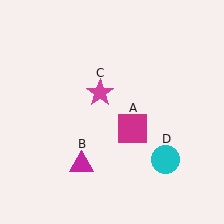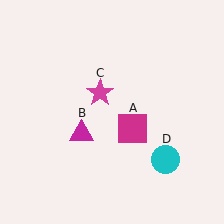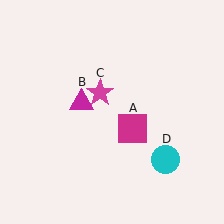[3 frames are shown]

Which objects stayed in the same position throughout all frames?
Magenta square (object A) and magenta star (object C) and cyan circle (object D) remained stationary.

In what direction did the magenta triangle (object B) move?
The magenta triangle (object B) moved up.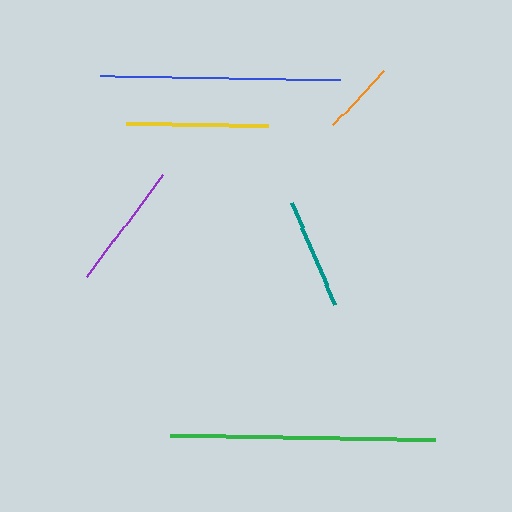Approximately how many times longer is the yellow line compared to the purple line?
The yellow line is approximately 1.1 times the length of the purple line.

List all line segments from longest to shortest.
From longest to shortest: green, blue, yellow, purple, teal, orange.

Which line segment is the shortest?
The orange line is the shortest at approximately 74 pixels.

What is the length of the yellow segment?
The yellow segment is approximately 142 pixels long.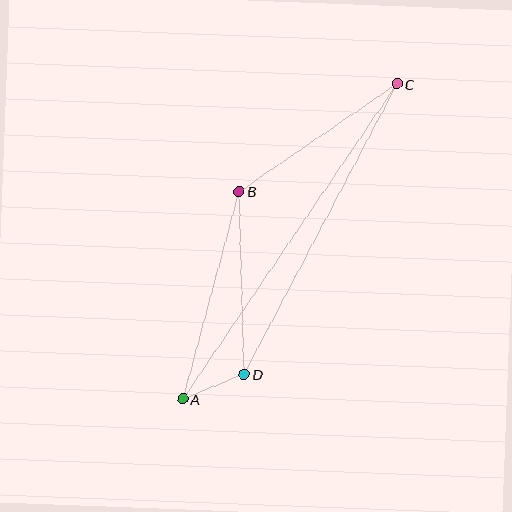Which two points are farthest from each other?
Points A and C are farthest from each other.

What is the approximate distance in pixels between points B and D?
The distance between B and D is approximately 183 pixels.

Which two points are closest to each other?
Points A and D are closest to each other.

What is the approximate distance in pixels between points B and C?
The distance between B and C is approximately 191 pixels.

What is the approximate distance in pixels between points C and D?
The distance between C and D is approximately 328 pixels.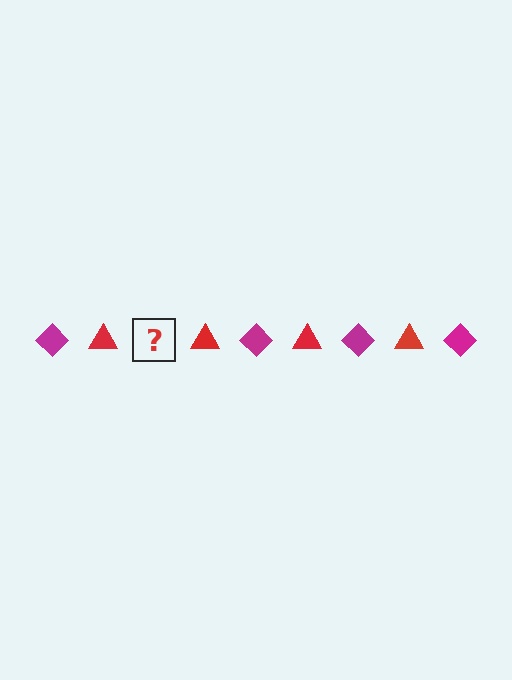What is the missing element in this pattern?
The missing element is a magenta diamond.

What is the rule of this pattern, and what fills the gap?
The rule is that the pattern alternates between magenta diamond and red triangle. The gap should be filled with a magenta diamond.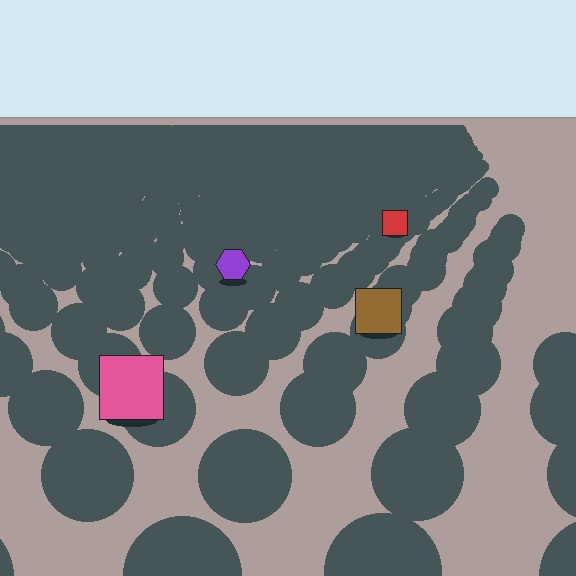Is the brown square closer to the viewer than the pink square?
No. The pink square is closer — you can tell from the texture gradient: the ground texture is coarser near it.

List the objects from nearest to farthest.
From nearest to farthest: the pink square, the brown square, the purple hexagon, the red square.